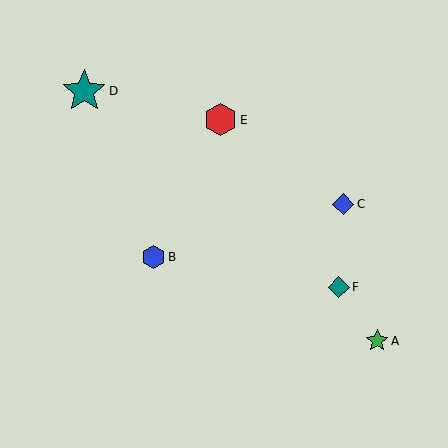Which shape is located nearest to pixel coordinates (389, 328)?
The green star (labeled A) at (377, 341) is nearest to that location.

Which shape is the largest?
The teal star (labeled D) is the largest.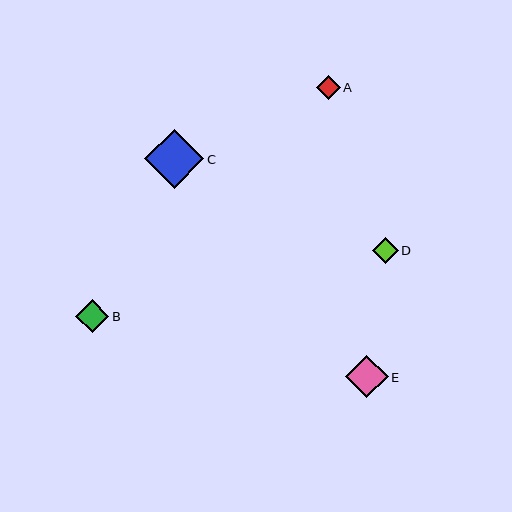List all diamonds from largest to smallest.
From largest to smallest: C, E, B, D, A.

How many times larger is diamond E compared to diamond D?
Diamond E is approximately 1.6 times the size of diamond D.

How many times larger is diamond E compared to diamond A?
Diamond E is approximately 1.8 times the size of diamond A.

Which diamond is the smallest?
Diamond A is the smallest with a size of approximately 24 pixels.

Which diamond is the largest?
Diamond C is the largest with a size of approximately 59 pixels.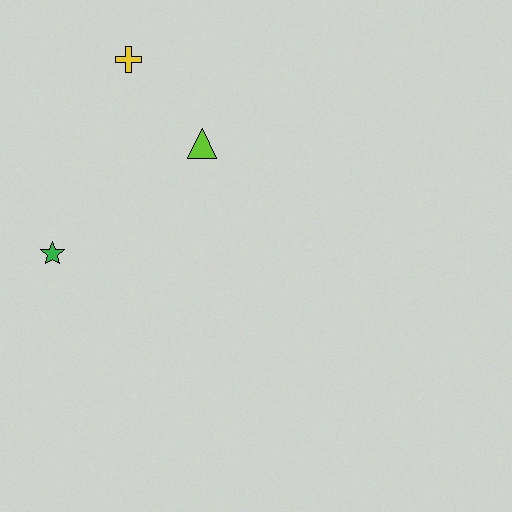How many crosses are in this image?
There is 1 cross.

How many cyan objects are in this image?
There are no cyan objects.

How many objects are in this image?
There are 3 objects.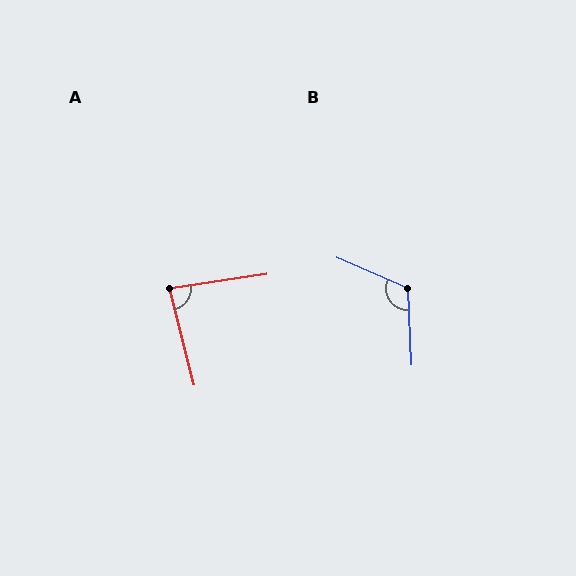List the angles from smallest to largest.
A (84°), B (115°).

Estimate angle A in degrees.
Approximately 84 degrees.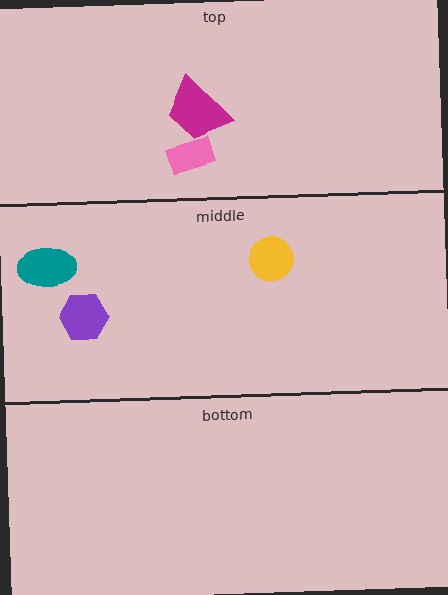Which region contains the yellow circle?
The middle region.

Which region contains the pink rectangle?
The top region.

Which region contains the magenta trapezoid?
The top region.